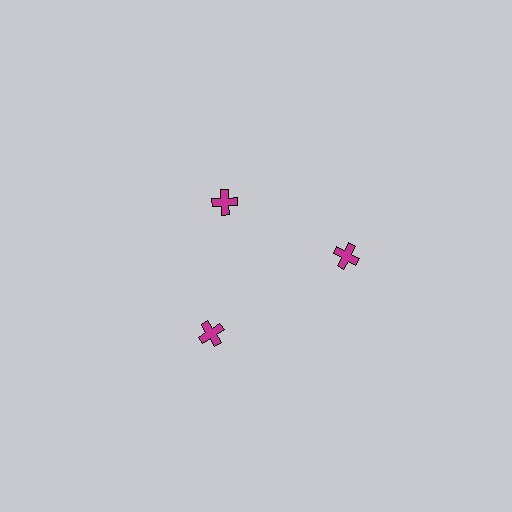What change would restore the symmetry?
The symmetry would be restored by moving it outward, back onto the ring so that all 3 crosses sit at equal angles and equal distance from the center.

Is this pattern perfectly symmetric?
No. The 3 magenta crosses are arranged in a ring, but one element near the 11 o'clock position is pulled inward toward the center, breaking the 3-fold rotational symmetry.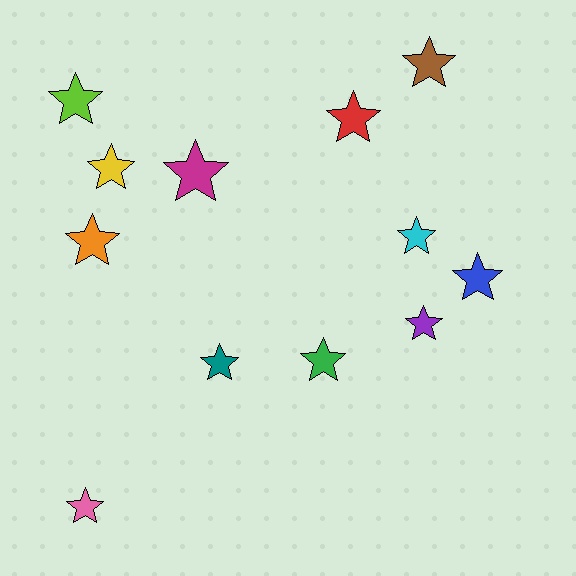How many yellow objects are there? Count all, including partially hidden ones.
There is 1 yellow object.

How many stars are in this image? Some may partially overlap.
There are 12 stars.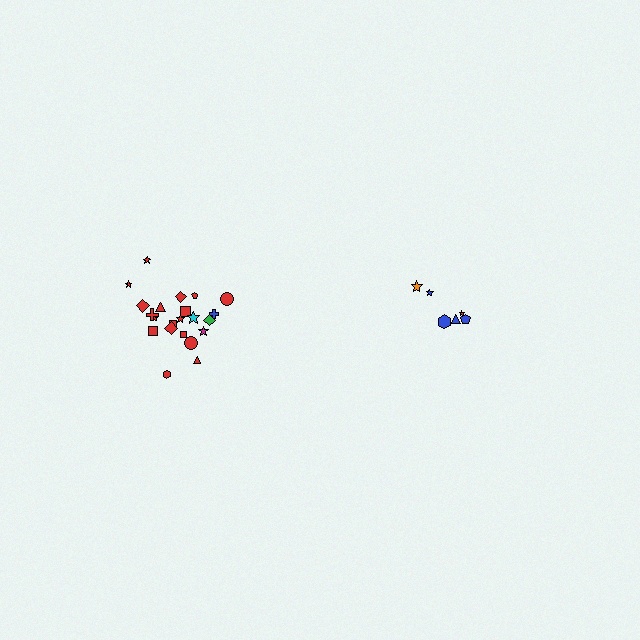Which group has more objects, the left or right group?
The left group.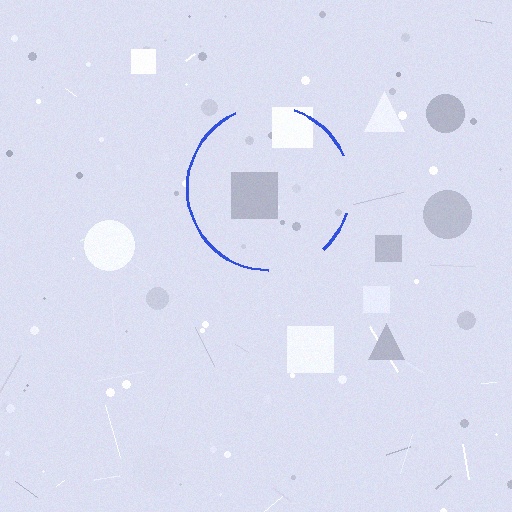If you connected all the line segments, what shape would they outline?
They would outline a circle.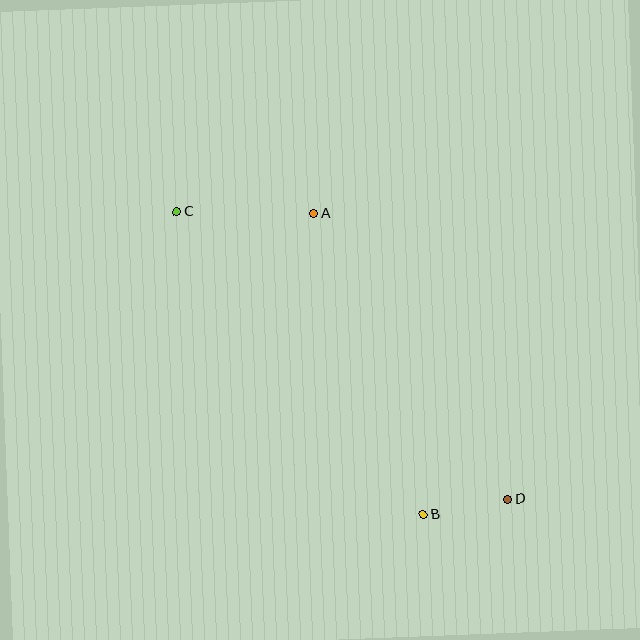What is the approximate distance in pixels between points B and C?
The distance between B and C is approximately 391 pixels.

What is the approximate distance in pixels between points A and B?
The distance between A and B is approximately 321 pixels.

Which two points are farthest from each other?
Points C and D are farthest from each other.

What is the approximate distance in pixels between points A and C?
The distance between A and C is approximately 137 pixels.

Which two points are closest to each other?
Points B and D are closest to each other.